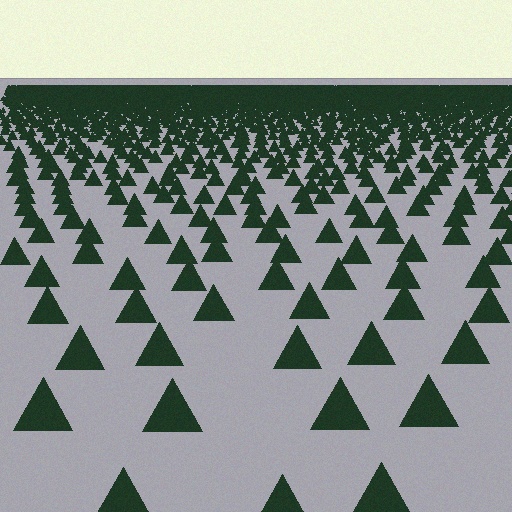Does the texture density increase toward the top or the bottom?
Density increases toward the top.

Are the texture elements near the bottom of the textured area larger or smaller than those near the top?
Larger. Near the bottom, elements are closer to the viewer and appear at a bigger on-screen size.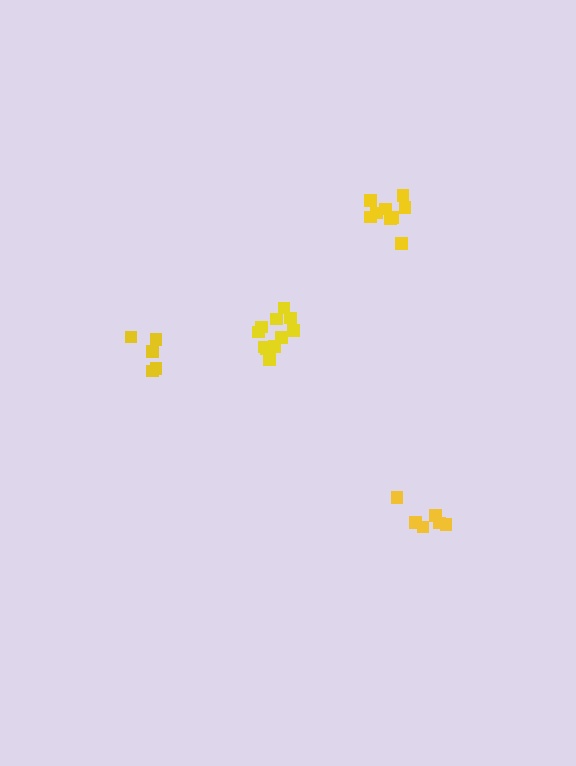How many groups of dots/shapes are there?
There are 4 groups.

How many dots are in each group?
Group 1: 11 dots, Group 2: 6 dots, Group 3: 5 dots, Group 4: 9 dots (31 total).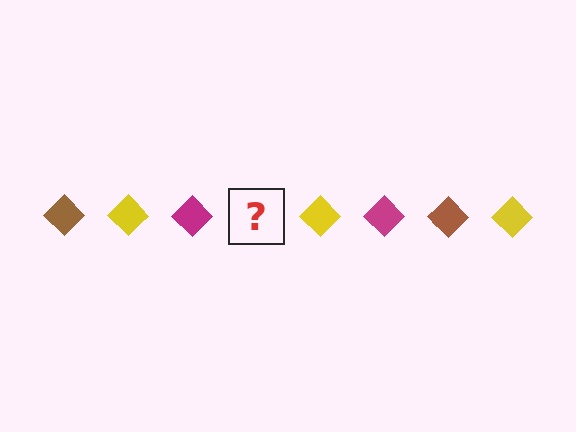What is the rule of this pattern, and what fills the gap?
The rule is that the pattern cycles through brown, yellow, magenta diamonds. The gap should be filled with a brown diamond.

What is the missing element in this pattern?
The missing element is a brown diamond.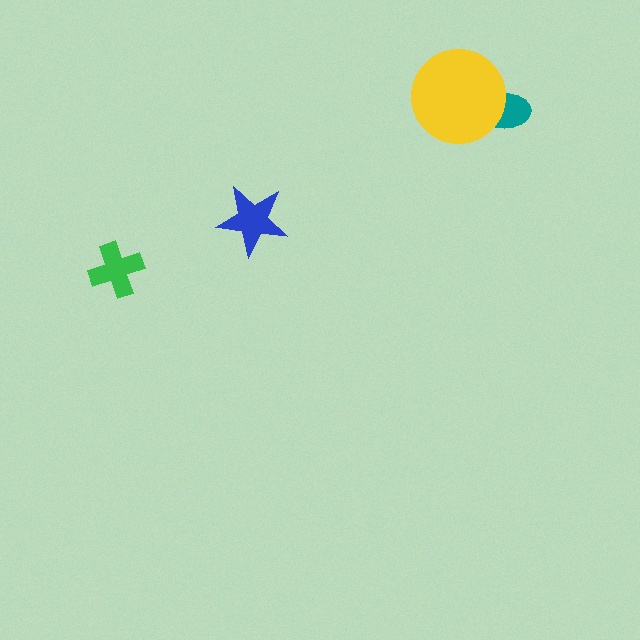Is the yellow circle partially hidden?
No, no other shape covers it.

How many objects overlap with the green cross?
0 objects overlap with the green cross.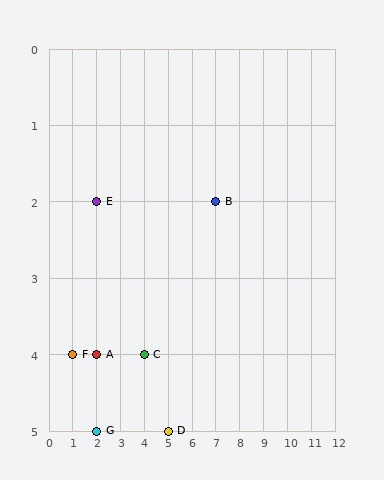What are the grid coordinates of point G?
Point G is at grid coordinates (2, 5).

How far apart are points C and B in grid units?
Points C and B are 3 columns and 2 rows apart (about 3.6 grid units diagonally).